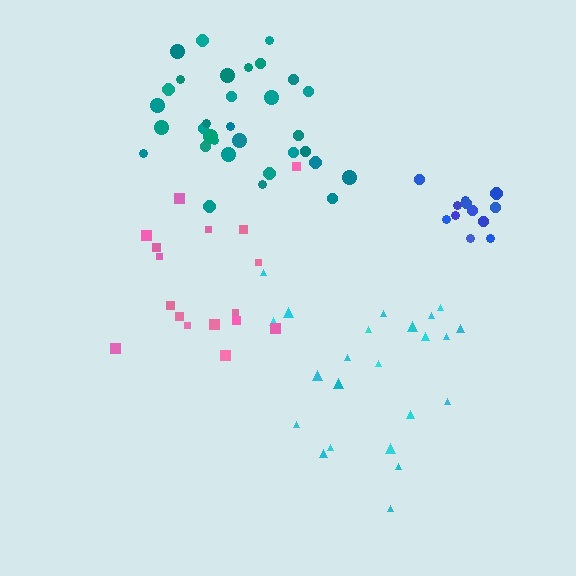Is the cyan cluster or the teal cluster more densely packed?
Teal.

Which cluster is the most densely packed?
Blue.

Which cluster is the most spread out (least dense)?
Pink.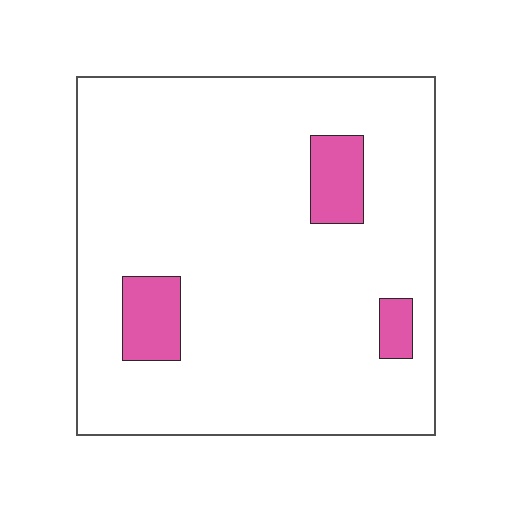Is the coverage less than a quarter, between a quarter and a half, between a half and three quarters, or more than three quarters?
Less than a quarter.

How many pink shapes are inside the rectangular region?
3.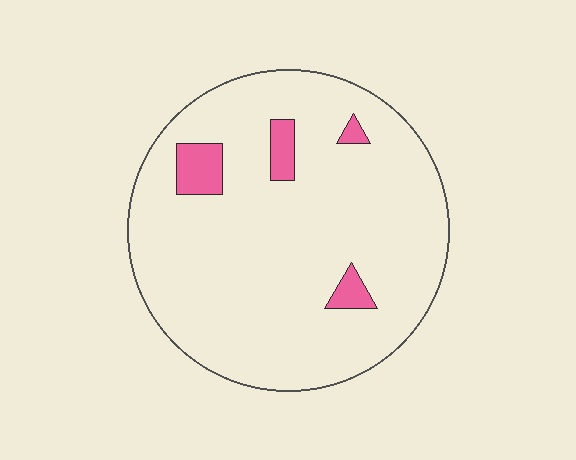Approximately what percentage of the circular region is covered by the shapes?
Approximately 5%.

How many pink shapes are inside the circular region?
4.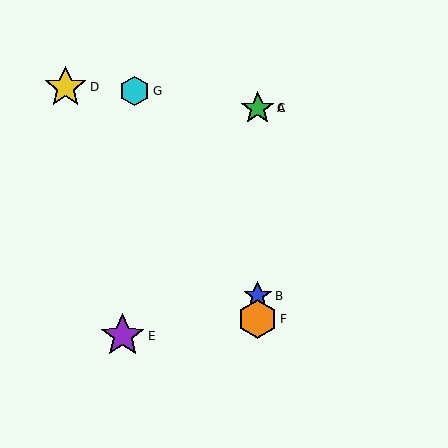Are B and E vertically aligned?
No, B is at x≈258 and E is at x≈123.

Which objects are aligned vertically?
Objects A, B, C, F are aligned vertically.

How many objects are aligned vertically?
4 objects (A, B, C, F) are aligned vertically.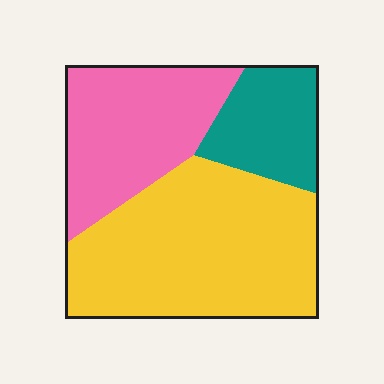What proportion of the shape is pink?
Pink takes up about one third (1/3) of the shape.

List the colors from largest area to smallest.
From largest to smallest: yellow, pink, teal.